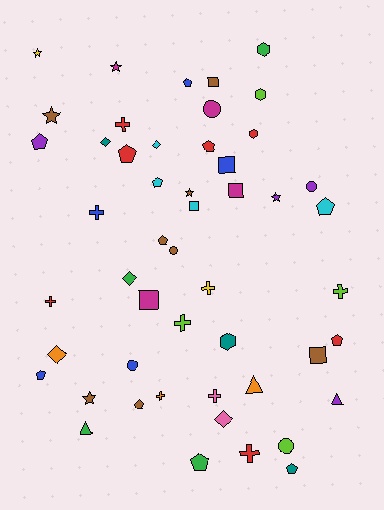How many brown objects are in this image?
There are 8 brown objects.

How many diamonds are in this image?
There are 5 diamonds.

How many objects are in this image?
There are 50 objects.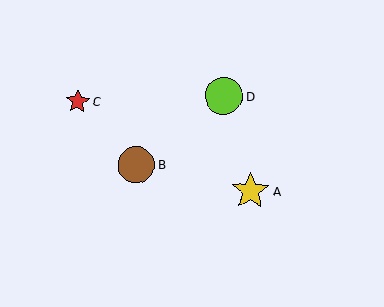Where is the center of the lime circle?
The center of the lime circle is at (224, 96).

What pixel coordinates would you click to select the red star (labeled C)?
Click at (78, 101) to select the red star C.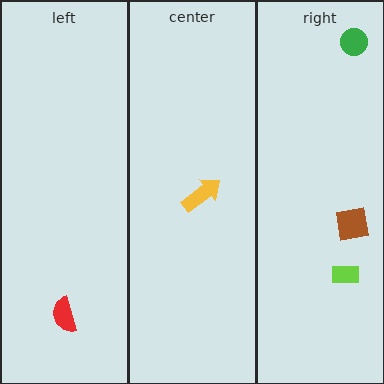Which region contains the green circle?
The right region.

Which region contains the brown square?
The right region.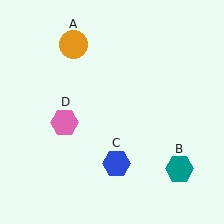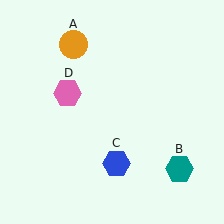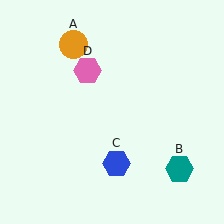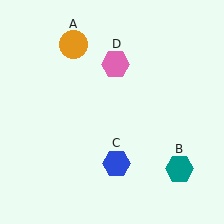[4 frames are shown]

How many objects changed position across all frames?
1 object changed position: pink hexagon (object D).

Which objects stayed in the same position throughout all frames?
Orange circle (object A) and teal hexagon (object B) and blue hexagon (object C) remained stationary.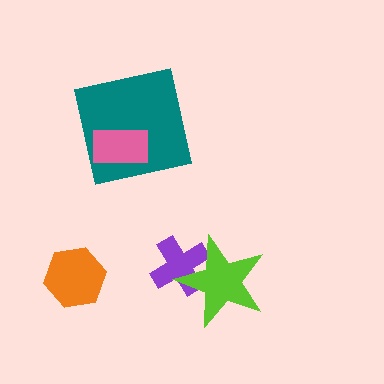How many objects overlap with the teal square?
1 object overlaps with the teal square.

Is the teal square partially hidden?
Yes, it is partially covered by another shape.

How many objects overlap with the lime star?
1 object overlaps with the lime star.